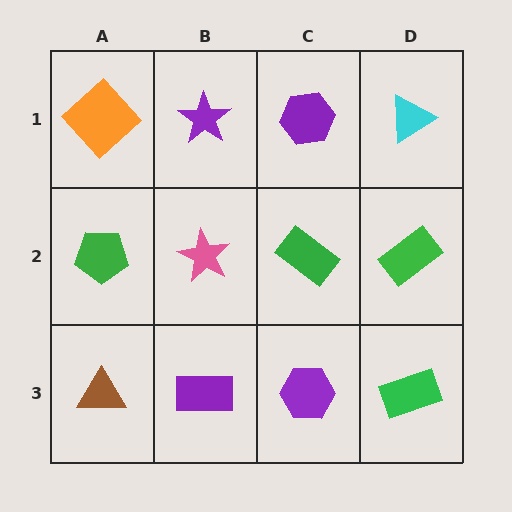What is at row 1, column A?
An orange diamond.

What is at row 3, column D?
A green rectangle.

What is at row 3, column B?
A purple rectangle.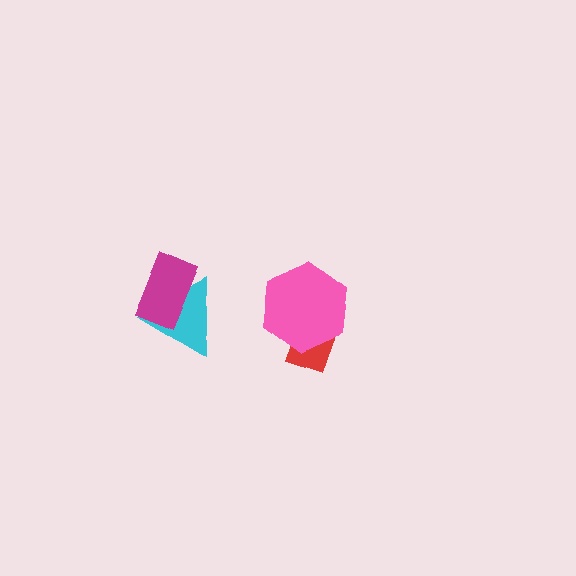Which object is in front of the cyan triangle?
The magenta rectangle is in front of the cyan triangle.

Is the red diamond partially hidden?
Yes, it is partially covered by another shape.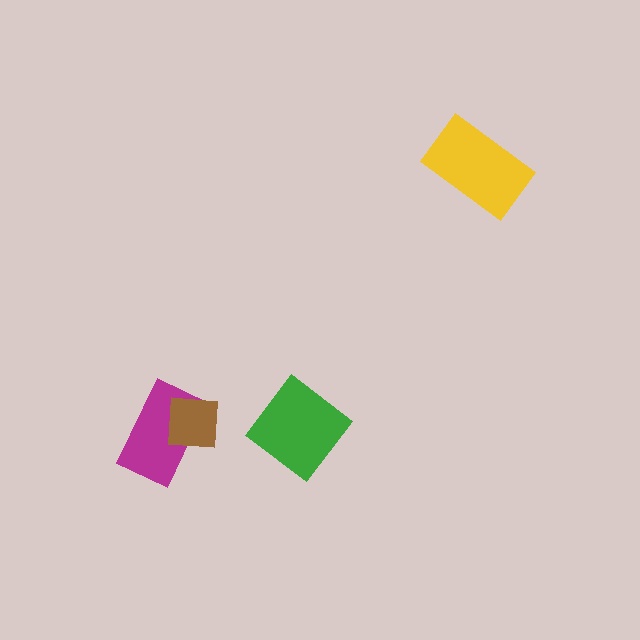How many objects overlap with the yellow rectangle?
0 objects overlap with the yellow rectangle.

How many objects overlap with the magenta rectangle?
1 object overlaps with the magenta rectangle.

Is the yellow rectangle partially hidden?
No, no other shape covers it.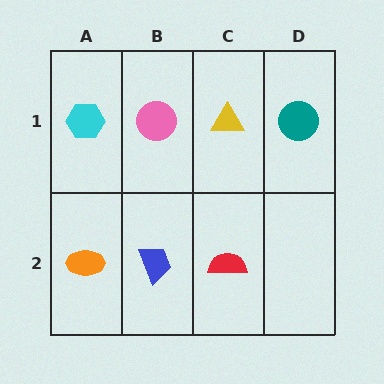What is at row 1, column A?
A cyan hexagon.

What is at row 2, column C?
A red semicircle.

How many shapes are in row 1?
4 shapes.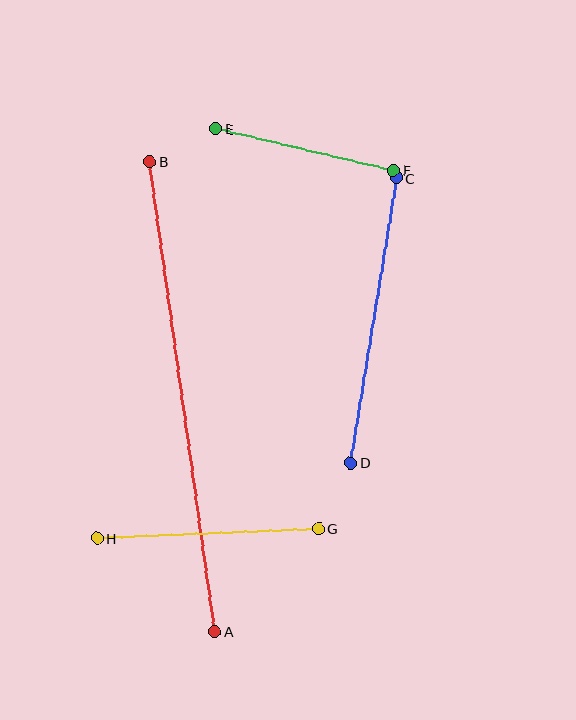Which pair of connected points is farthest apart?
Points A and B are farthest apart.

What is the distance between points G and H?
The distance is approximately 222 pixels.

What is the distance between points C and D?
The distance is approximately 288 pixels.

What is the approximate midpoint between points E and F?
The midpoint is at approximately (305, 149) pixels.